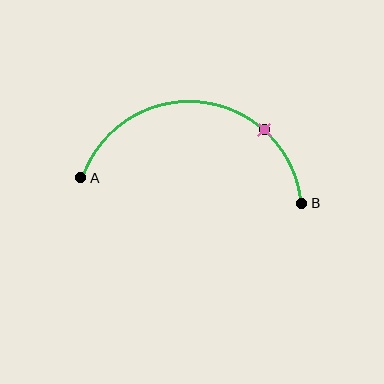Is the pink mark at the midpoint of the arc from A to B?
No. The pink mark lies on the arc but is closer to endpoint B. The arc midpoint would be at the point on the curve equidistant along the arc from both A and B.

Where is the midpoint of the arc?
The arc midpoint is the point on the curve farthest from the straight line joining A and B. It sits above that line.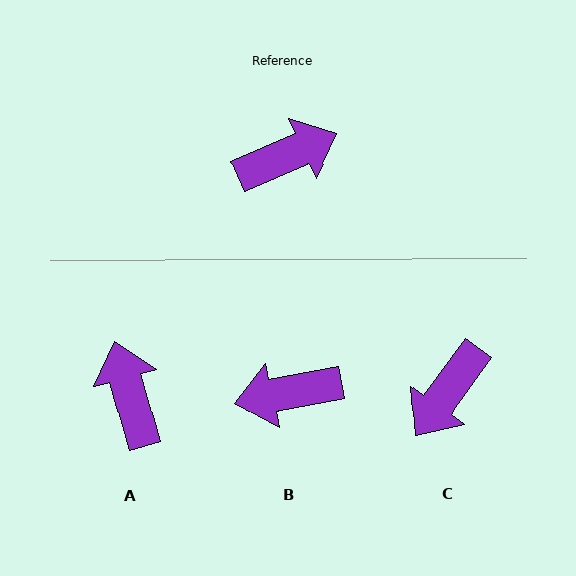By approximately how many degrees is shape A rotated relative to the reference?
Approximately 82 degrees counter-clockwise.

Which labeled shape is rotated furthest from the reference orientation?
B, about 168 degrees away.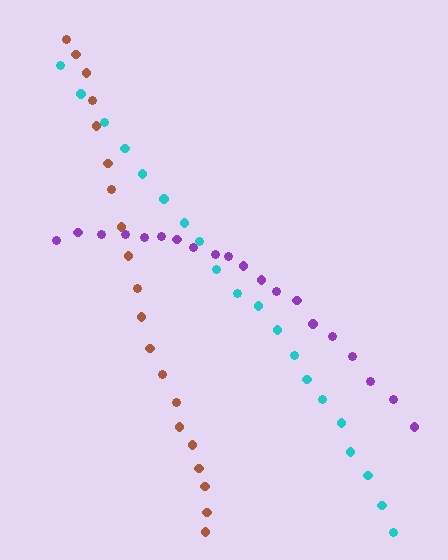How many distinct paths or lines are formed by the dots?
There are 3 distinct paths.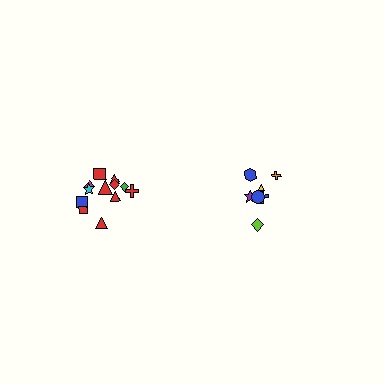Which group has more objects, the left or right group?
The left group.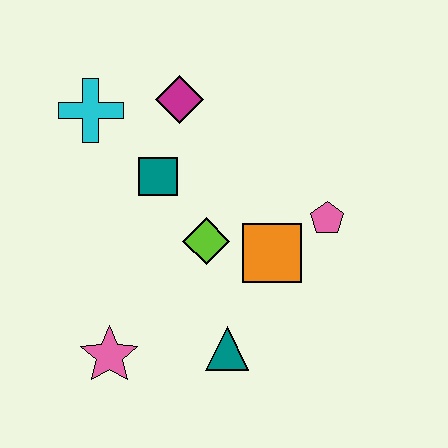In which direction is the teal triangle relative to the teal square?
The teal triangle is below the teal square.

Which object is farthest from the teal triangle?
The cyan cross is farthest from the teal triangle.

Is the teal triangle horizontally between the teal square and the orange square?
Yes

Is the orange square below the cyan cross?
Yes